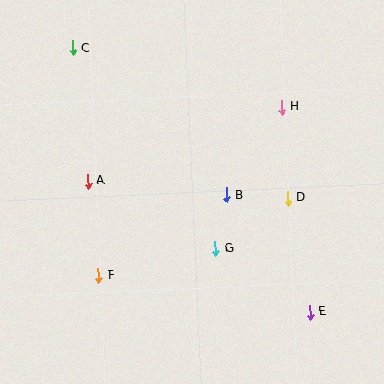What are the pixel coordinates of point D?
Point D is at (288, 198).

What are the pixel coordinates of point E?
Point E is at (310, 312).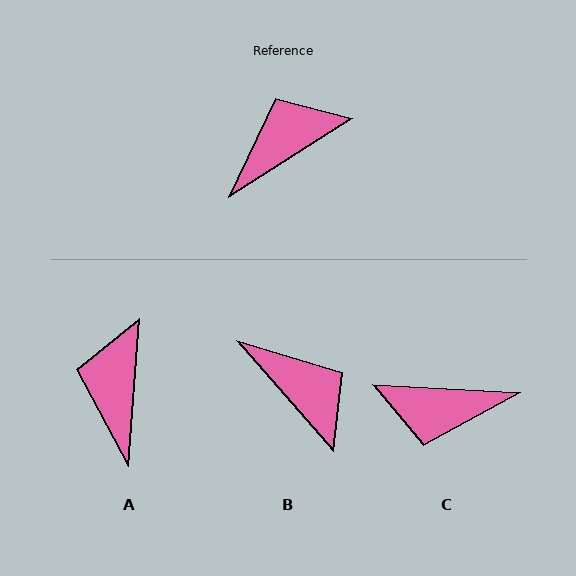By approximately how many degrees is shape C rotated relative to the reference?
Approximately 144 degrees counter-clockwise.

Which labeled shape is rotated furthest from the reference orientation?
C, about 144 degrees away.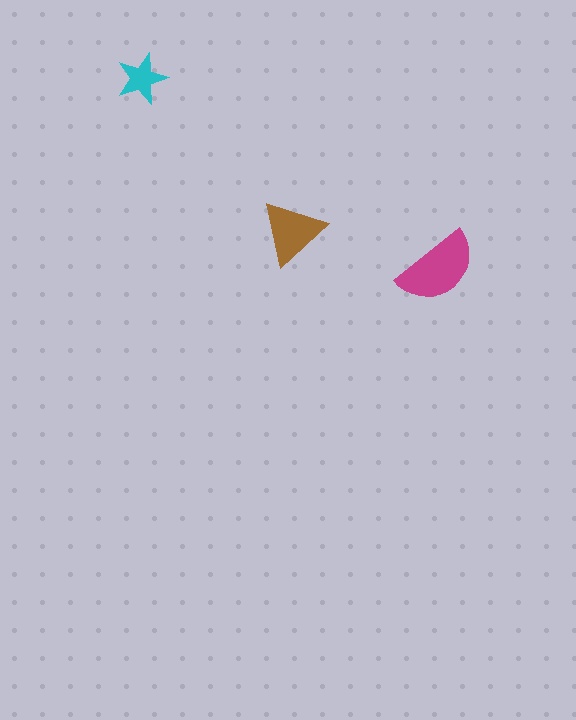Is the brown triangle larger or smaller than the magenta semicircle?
Smaller.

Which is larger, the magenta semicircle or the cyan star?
The magenta semicircle.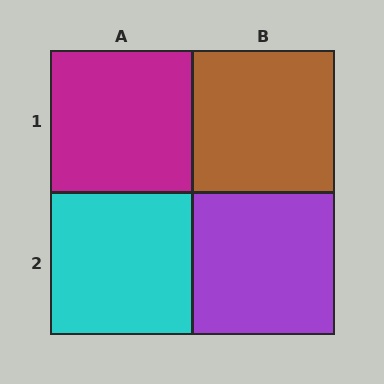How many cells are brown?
1 cell is brown.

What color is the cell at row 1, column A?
Magenta.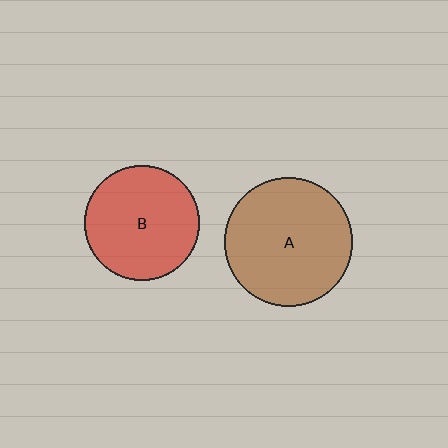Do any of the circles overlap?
No, none of the circles overlap.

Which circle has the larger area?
Circle A (brown).